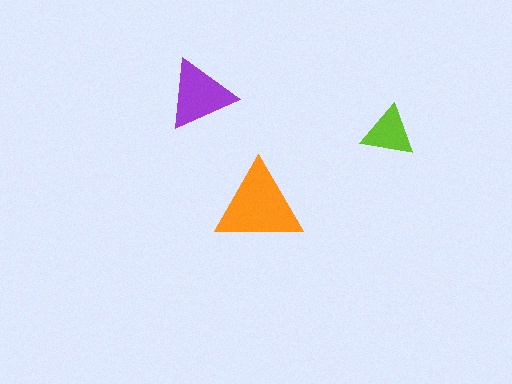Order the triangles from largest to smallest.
the orange one, the purple one, the lime one.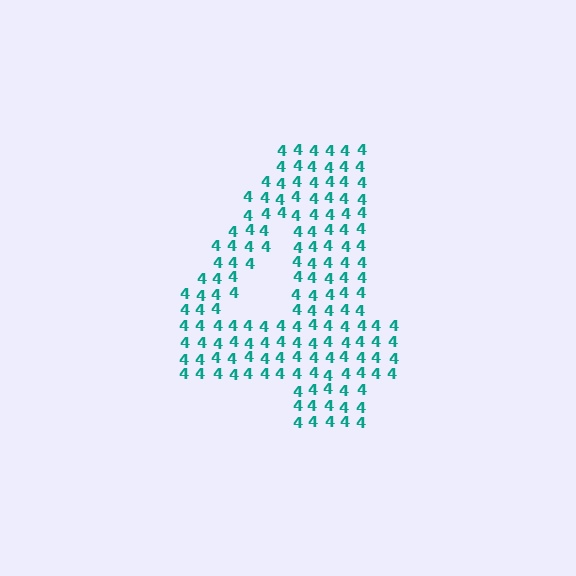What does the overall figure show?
The overall figure shows the digit 4.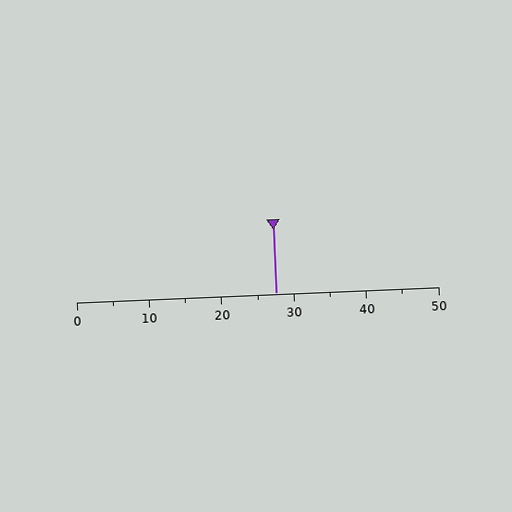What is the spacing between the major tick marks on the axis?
The major ticks are spaced 10 apart.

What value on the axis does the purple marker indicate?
The marker indicates approximately 27.5.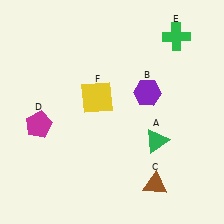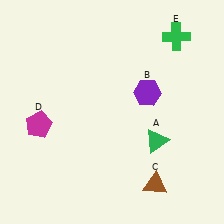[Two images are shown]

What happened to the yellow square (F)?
The yellow square (F) was removed in Image 2. It was in the top-left area of Image 1.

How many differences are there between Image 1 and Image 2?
There is 1 difference between the two images.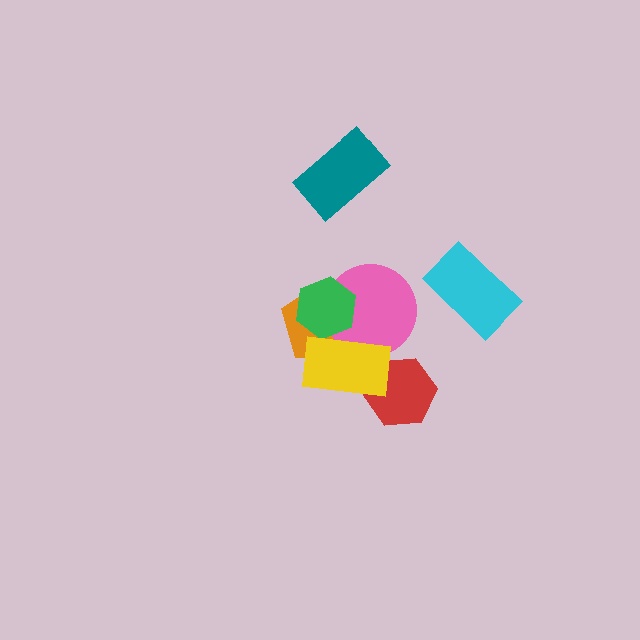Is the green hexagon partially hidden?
Yes, it is partially covered by another shape.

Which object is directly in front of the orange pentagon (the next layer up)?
The pink circle is directly in front of the orange pentagon.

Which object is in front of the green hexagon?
The yellow rectangle is in front of the green hexagon.